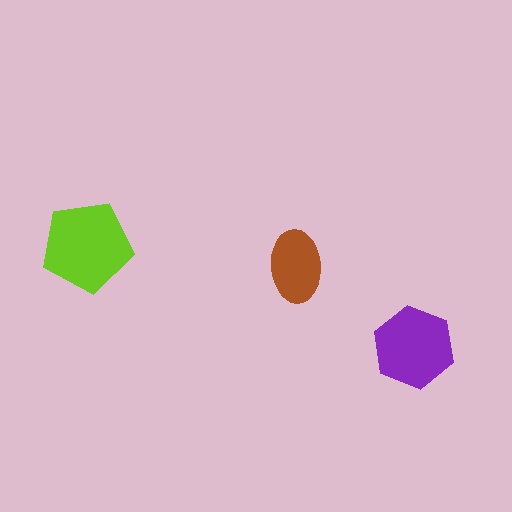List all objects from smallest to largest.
The brown ellipse, the purple hexagon, the lime pentagon.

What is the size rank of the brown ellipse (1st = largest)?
3rd.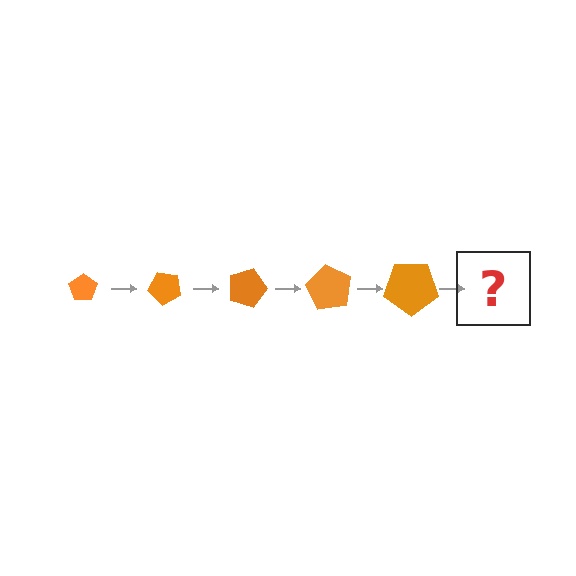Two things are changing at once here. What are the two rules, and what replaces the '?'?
The two rules are that the pentagon grows larger each step and it rotates 45 degrees each step. The '?' should be a pentagon, larger than the previous one and rotated 225 degrees from the start.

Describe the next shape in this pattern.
It should be a pentagon, larger than the previous one and rotated 225 degrees from the start.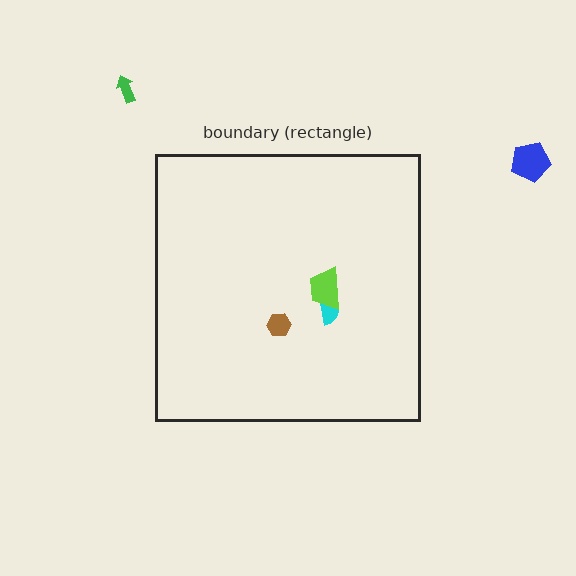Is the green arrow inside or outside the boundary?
Outside.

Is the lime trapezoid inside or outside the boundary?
Inside.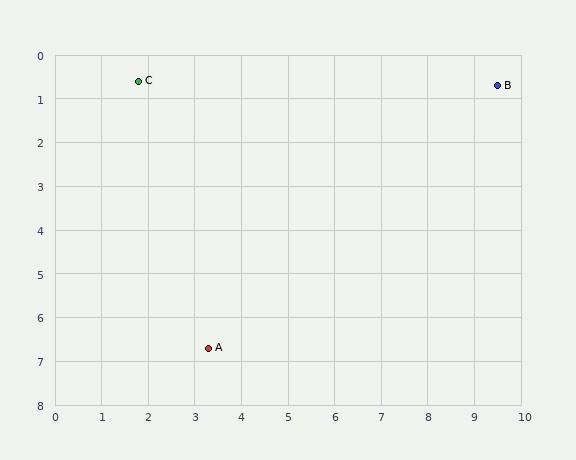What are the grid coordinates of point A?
Point A is at approximately (3.3, 6.7).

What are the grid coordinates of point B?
Point B is at approximately (9.5, 0.7).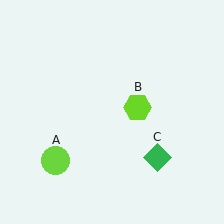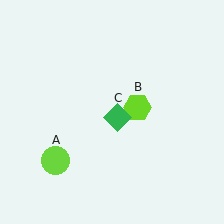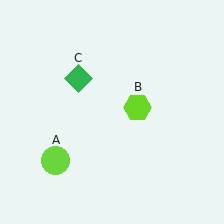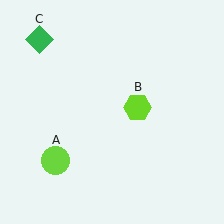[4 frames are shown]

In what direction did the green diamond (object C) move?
The green diamond (object C) moved up and to the left.